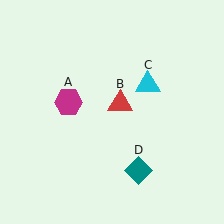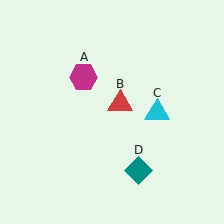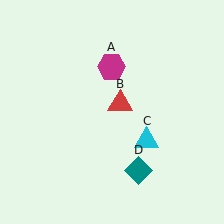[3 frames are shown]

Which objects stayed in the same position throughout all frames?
Red triangle (object B) and teal diamond (object D) remained stationary.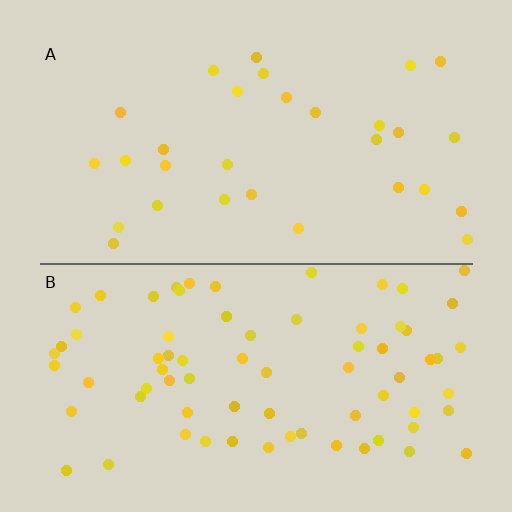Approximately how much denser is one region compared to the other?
Approximately 2.5× — region B over region A.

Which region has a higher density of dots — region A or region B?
B (the bottom).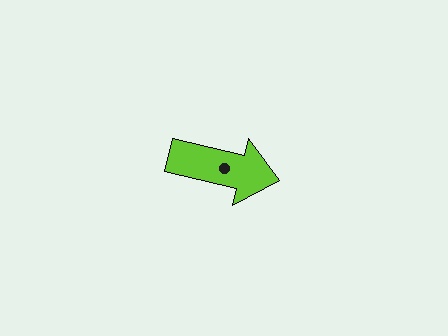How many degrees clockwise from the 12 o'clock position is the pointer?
Approximately 103 degrees.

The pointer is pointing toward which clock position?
Roughly 3 o'clock.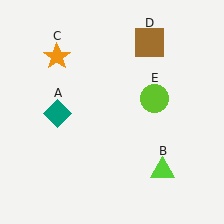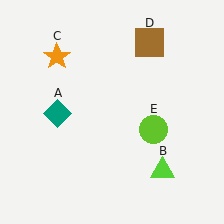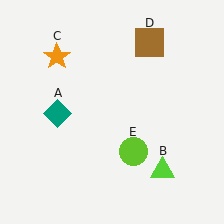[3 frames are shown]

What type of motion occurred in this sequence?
The lime circle (object E) rotated clockwise around the center of the scene.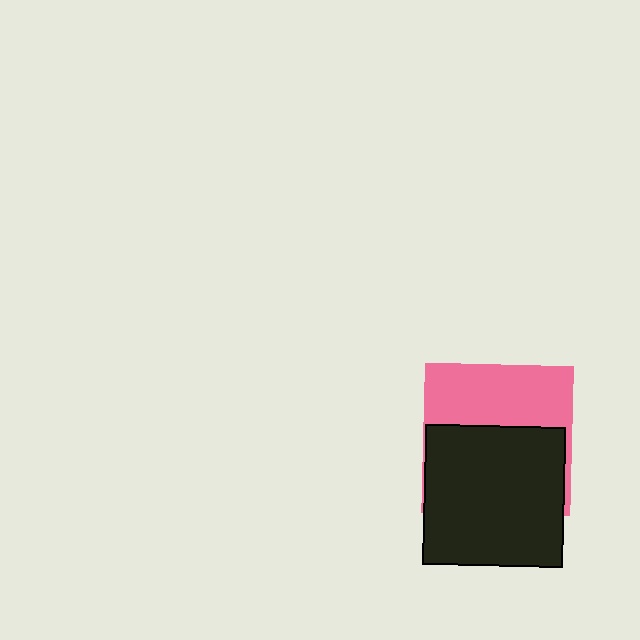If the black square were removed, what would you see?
You would see the complete pink square.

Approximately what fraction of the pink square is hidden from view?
Roughly 56% of the pink square is hidden behind the black square.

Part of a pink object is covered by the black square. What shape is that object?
It is a square.